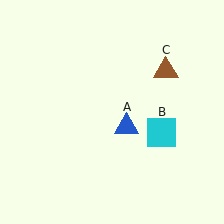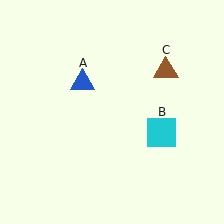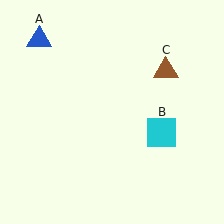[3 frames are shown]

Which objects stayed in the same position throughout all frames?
Cyan square (object B) and brown triangle (object C) remained stationary.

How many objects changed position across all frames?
1 object changed position: blue triangle (object A).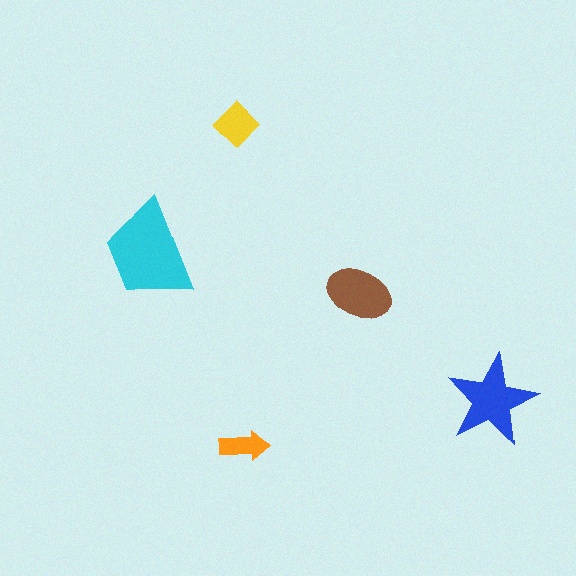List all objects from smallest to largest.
The orange arrow, the yellow diamond, the brown ellipse, the blue star, the cyan trapezoid.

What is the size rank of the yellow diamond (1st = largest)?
4th.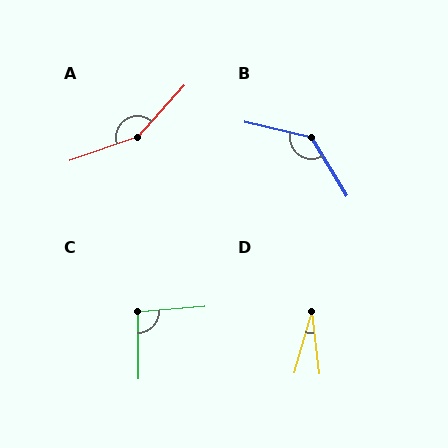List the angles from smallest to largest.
D (23°), C (95°), B (134°), A (151°).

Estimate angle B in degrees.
Approximately 134 degrees.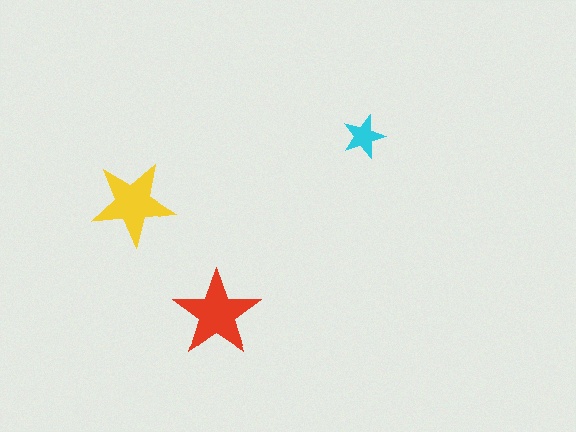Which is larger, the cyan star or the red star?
The red one.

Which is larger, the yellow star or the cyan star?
The yellow one.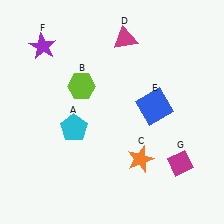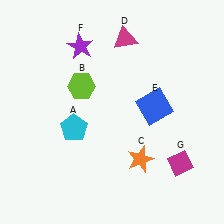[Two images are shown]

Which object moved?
The purple star (F) moved right.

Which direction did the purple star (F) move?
The purple star (F) moved right.